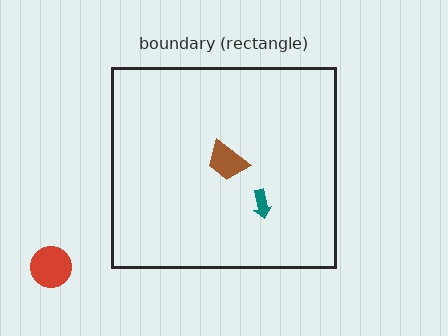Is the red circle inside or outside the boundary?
Outside.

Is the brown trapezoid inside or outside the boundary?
Inside.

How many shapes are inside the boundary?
2 inside, 1 outside.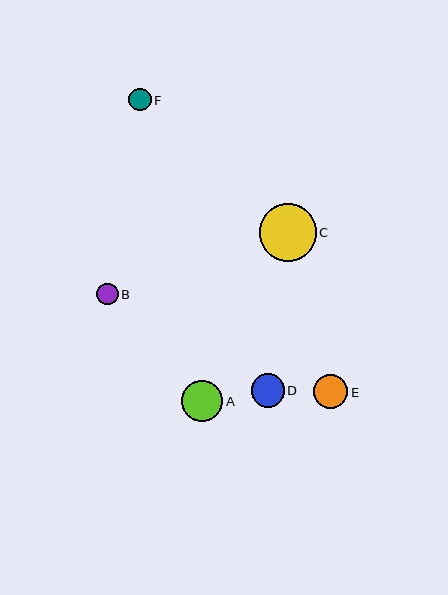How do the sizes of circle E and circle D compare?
Circle E and circle D are approximately the same size.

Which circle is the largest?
Circle C is the largest with a size of approximately 57 pixels.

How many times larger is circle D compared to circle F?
Circle D is approximately 1.5 times the size of circle F.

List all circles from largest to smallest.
From largest to smallest: C, A, E, D, F, B.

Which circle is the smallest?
Circle B is the smallest with a size of approximately 21 pixels.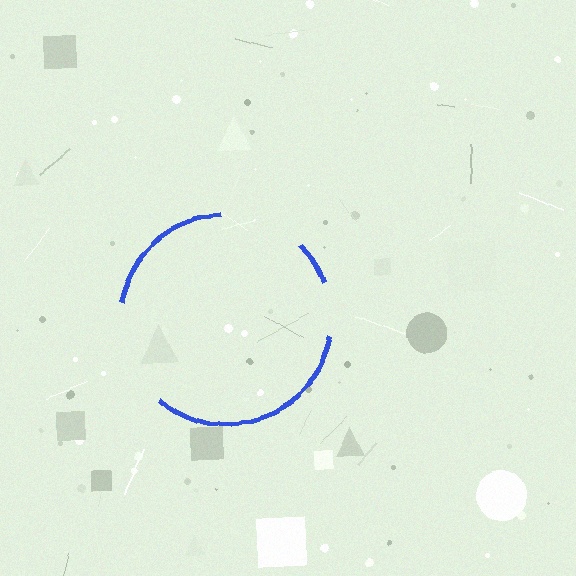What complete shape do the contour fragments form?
The contour fragments form a circle.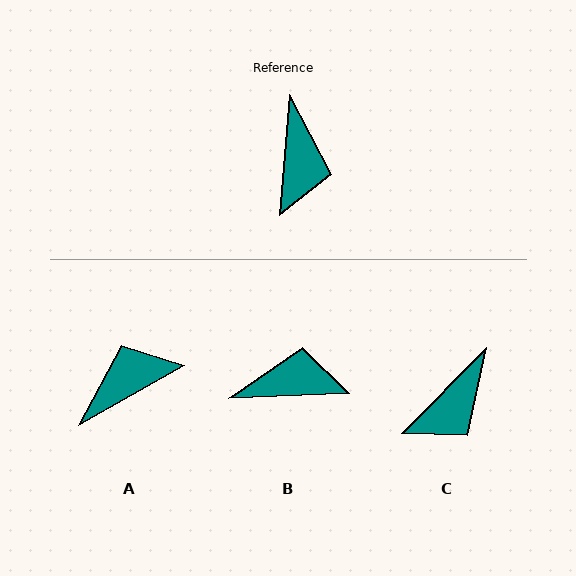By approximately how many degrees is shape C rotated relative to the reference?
Approximately 39 degrees clockwise.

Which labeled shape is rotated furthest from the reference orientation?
A, about 124 degrees away.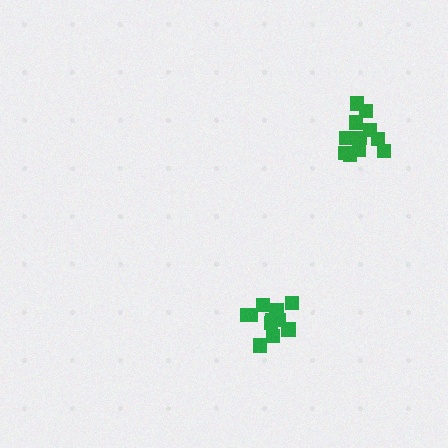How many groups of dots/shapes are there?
There are 2 groups.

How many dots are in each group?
Group 1: 11 dots, Group 2: 11 dots (22 total).